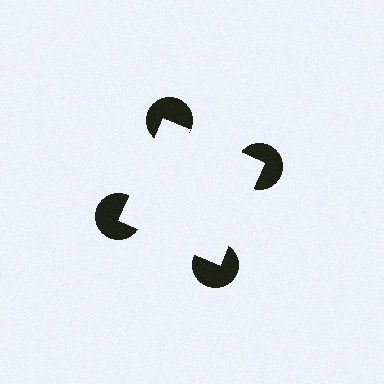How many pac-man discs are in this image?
There are 4 — one at each vertex of the illusory square.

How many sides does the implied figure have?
4 sides.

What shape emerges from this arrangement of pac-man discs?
An illusory square — its edges are inferred from the aligned wedge cuts in the pac-man discs, not physically drawn.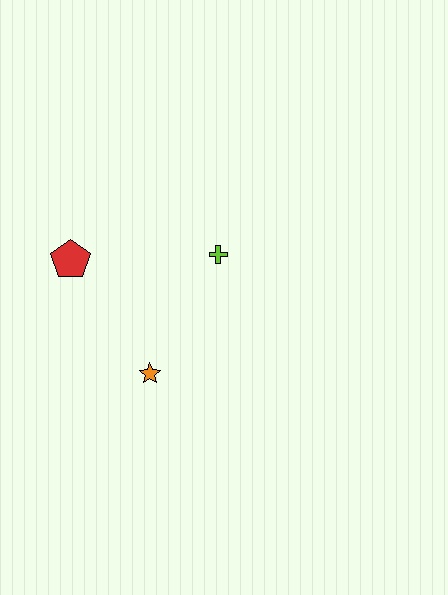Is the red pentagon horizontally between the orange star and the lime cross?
No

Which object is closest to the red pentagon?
The orange star is closest to the red pentagon.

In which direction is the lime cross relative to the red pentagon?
The lime cross is to the right of the red pentagon.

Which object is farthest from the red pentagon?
The lime cross is farthest from the red pentagon.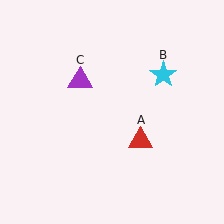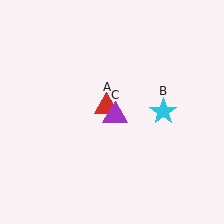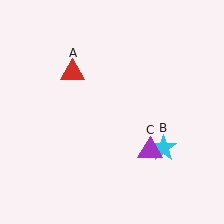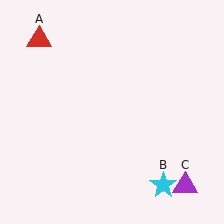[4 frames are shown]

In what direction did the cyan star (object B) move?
The cyan star (object B) moved down.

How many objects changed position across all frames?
3 objects changed position: red triangle (object A), cyan star (object B), purple triangle (object C).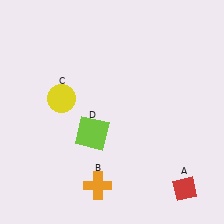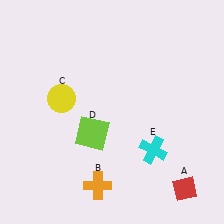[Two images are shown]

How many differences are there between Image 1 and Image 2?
There is 1 difference between the two images.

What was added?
A cyan cross (E) was added in Image 2.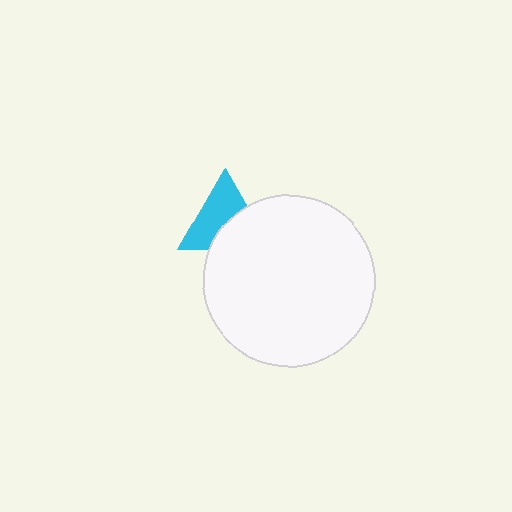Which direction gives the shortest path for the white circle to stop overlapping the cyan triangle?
Moving toward the lower-right gives the shortest separation.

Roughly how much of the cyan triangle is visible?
About half of it is visible (roughly 58%).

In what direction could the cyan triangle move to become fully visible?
The cyan triangle could move toward the upper-left. That would shift it out from behind the white circle entirely.